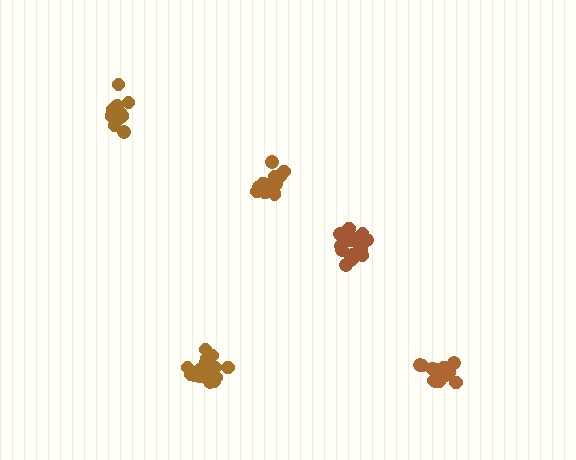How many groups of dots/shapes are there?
There are 5 groups.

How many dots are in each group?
Group 1: 12 dots, Group 2: 13 dots, Group 3: 17 dots, Group 4: 15 dots, Group 5: 18 dots (75 total).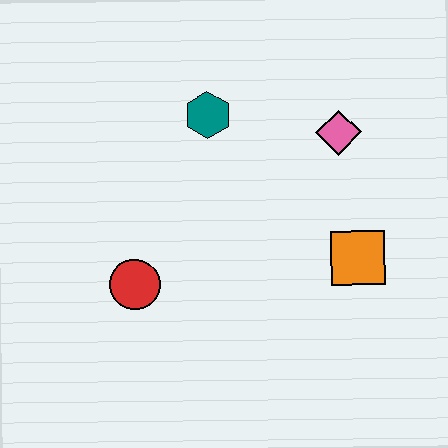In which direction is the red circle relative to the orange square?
The red circle is to the left of the orange square.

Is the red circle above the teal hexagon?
No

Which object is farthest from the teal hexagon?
The orange square is farthest from the teal hexagon.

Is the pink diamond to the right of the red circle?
Yes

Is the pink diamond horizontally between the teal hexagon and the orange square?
Yes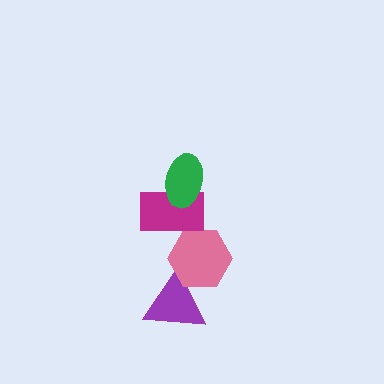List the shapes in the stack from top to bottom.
From top to bottom: the green ellipse, the magenta rectangle, the pink hexagon, the purple triangle.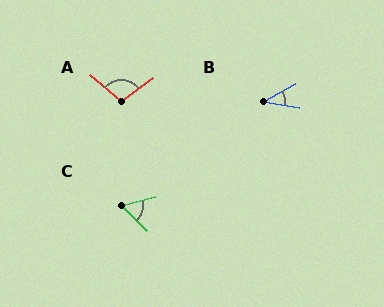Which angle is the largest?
A, at approximately 104 degrees.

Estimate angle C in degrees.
Approximately 59 degrees.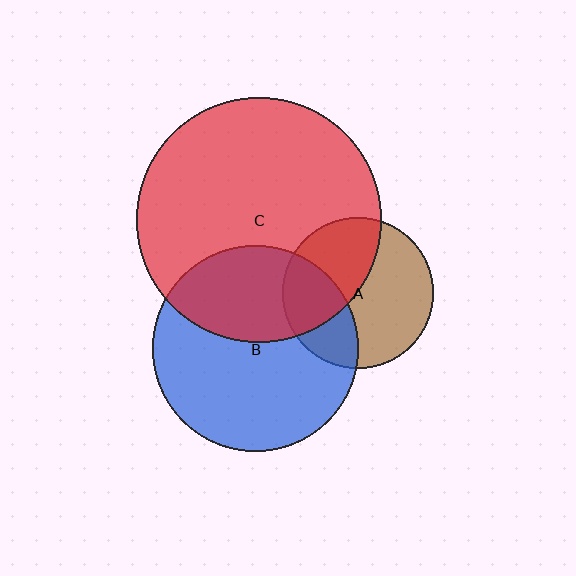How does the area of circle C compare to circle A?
Approximately 2.6 times.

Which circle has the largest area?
Circle C (red).